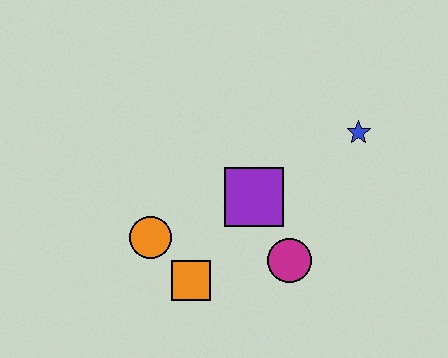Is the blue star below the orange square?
No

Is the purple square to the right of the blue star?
No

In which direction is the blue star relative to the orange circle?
The blue star is to the right of the orange circle.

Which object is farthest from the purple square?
The blue star is farthest from the purple square.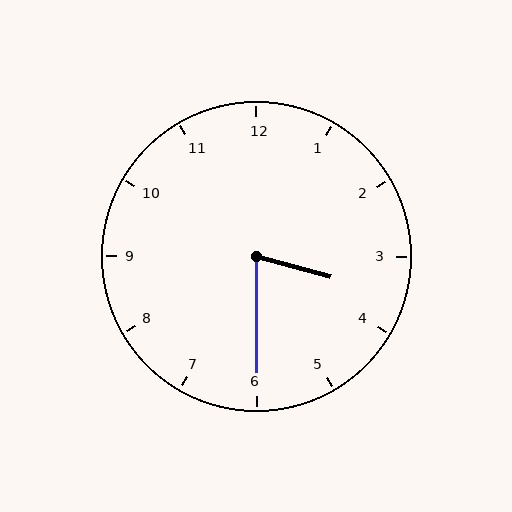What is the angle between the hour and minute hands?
Approximately 75 degrees.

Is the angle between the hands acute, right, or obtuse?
It is acute.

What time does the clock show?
3:30.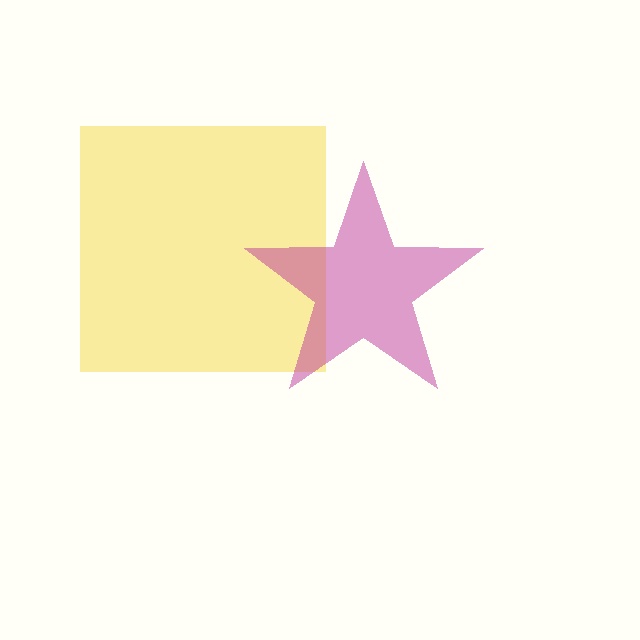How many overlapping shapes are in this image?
There are 2 overlapping shapes in the image.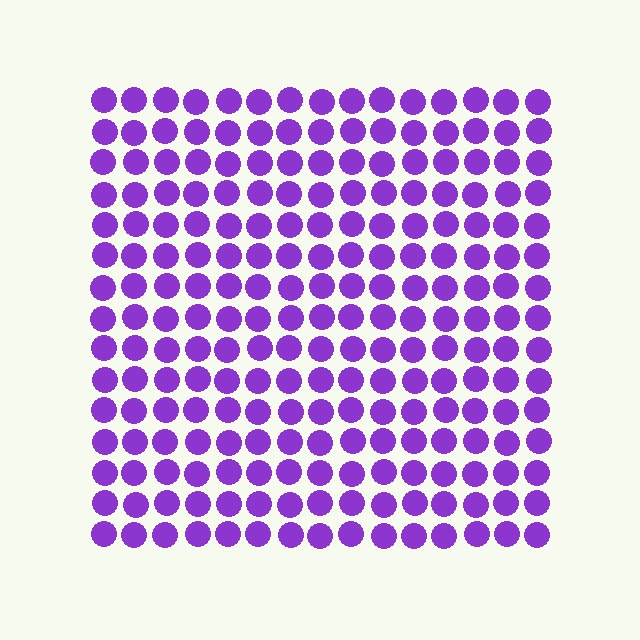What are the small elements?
The small elements are circles.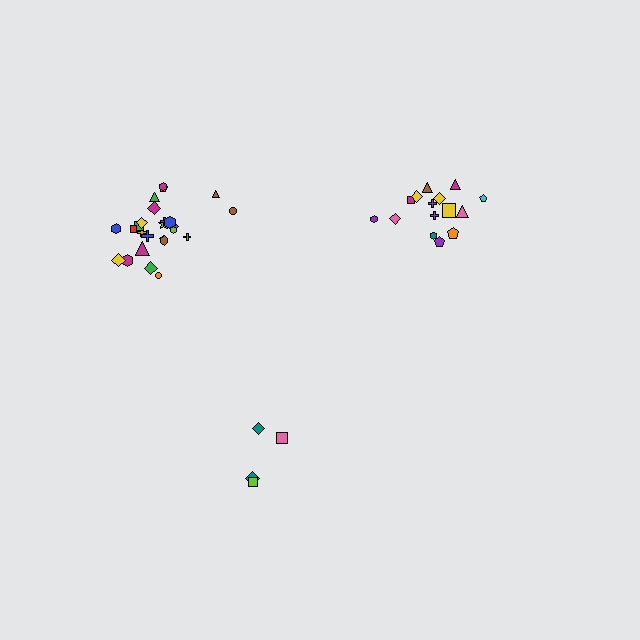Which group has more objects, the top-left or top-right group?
The top-left group.